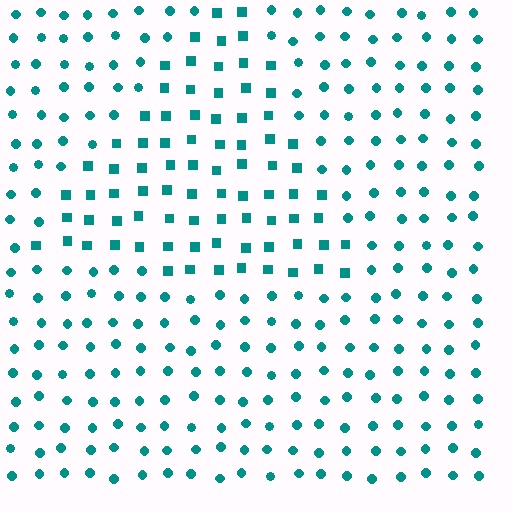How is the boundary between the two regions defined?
The boundary is defined by a change in element shape: squares inside vs. circles outside. All elements share the same color and spacing.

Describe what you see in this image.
The image is filled with small teal elements arranged in a uniform grid. A triangle-shaped region contains squares, while the surrounding area contains circles. The boundary is defined purely by the change in element shape.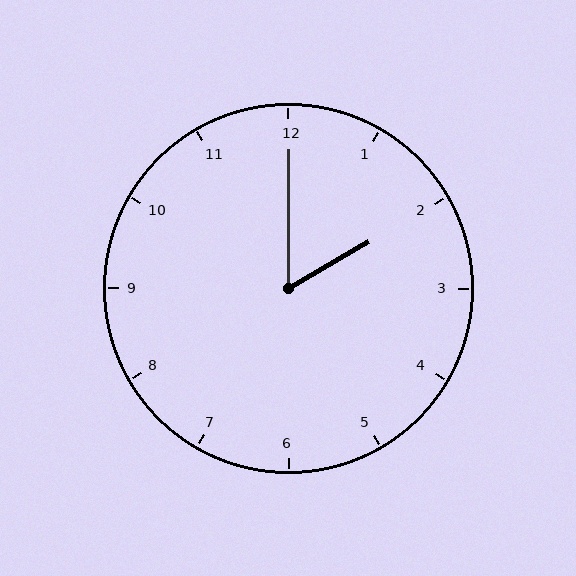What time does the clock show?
2:00.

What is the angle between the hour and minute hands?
Approximately 60 degrees.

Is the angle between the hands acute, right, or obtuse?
It is acute.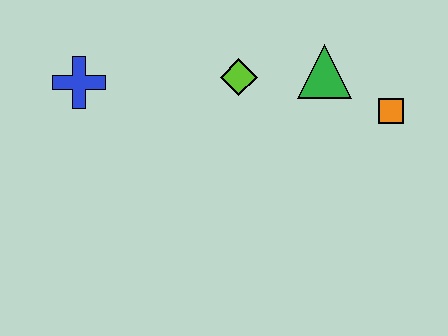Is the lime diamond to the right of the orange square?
No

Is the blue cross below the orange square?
No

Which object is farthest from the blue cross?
The orange square is farthest from the blue cross.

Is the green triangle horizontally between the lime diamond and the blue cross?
No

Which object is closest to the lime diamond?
The green triangle is closest to the lime diamond.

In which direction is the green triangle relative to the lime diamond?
The green triangle is to the right of the lime diamond.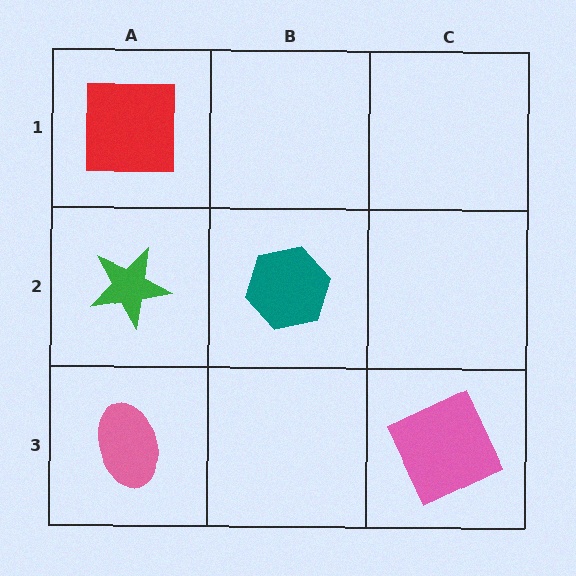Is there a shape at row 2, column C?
No, that cell is empty.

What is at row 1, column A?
A red square.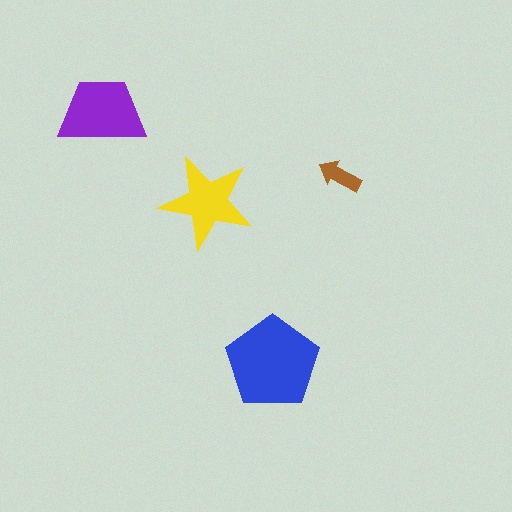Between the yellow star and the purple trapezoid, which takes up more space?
The purple trapezoid.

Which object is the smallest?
The brown arrow.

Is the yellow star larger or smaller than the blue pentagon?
Smaller.